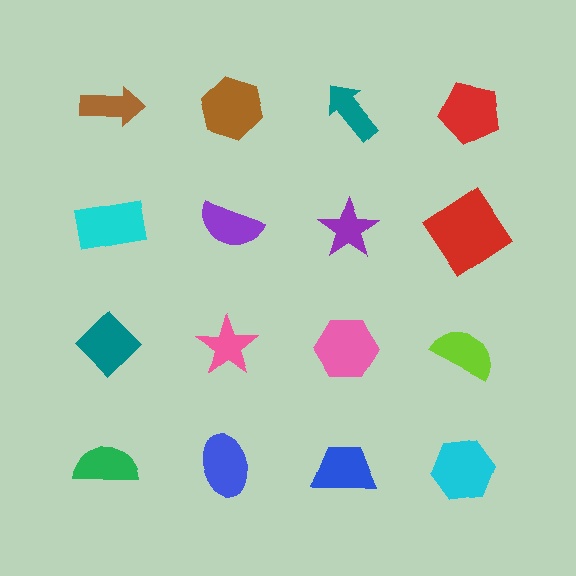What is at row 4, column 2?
A blue ellipse.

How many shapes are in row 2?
4 shapes.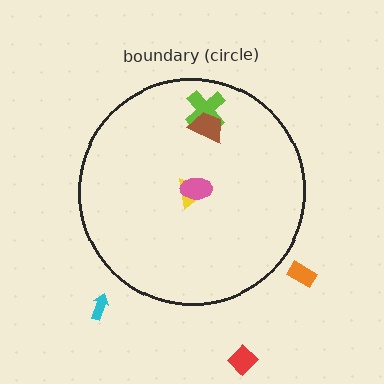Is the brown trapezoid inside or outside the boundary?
Inside.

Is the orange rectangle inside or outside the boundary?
Outside.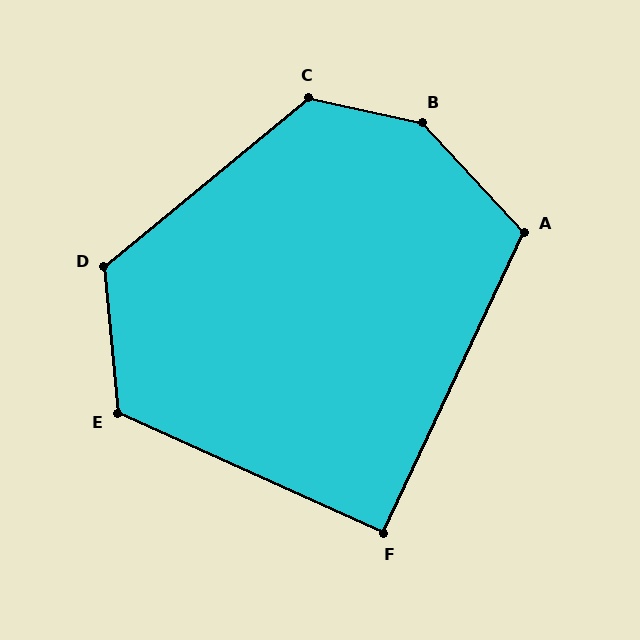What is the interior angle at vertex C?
Approximately 128 degrees (obtuse).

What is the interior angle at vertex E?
Approximately 120 degrees (obtuse).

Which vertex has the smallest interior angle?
F, at approximately 91 degrees.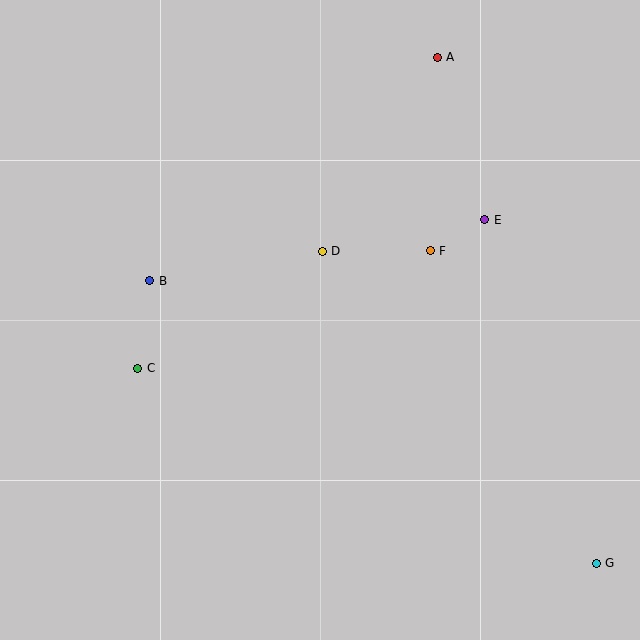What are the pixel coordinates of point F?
Point F is at (430, 251).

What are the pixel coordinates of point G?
Point G is at (596, 563).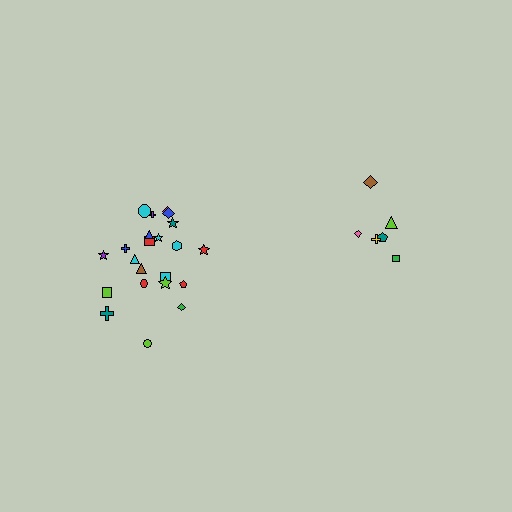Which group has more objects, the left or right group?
The left group.